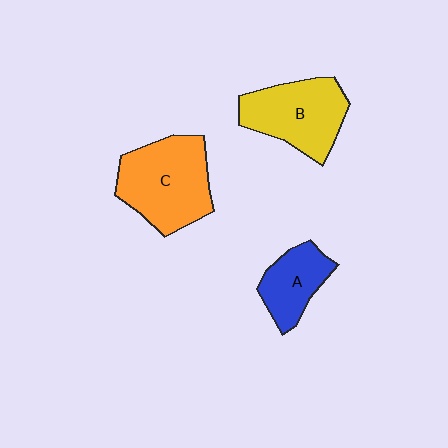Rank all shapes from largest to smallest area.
From largest to smallest: C (orange), B (yellow), A (blue).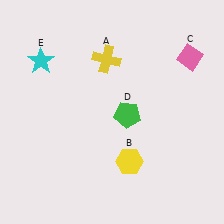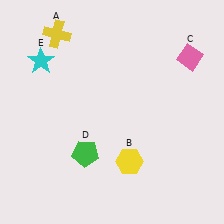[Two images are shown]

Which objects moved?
The objects that moved are: the yellow cross (A), the green pentagon (D).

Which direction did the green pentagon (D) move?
The green pentagon (D) moved left.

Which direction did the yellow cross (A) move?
The yellow cross (A) moved left.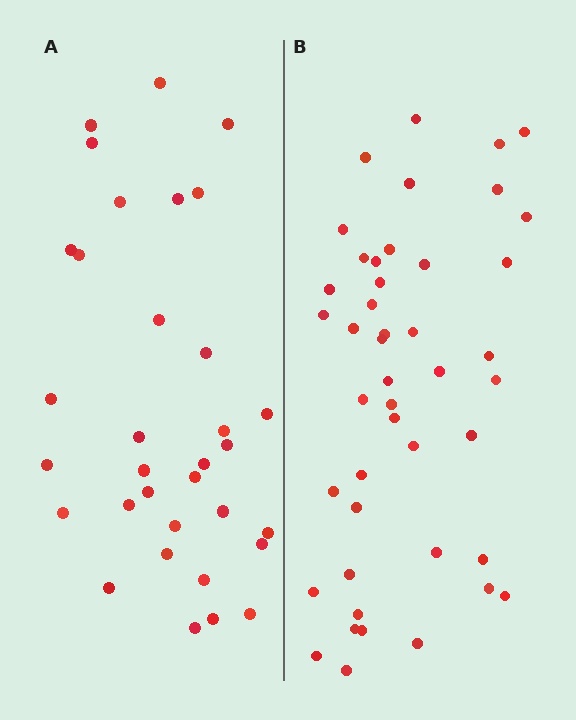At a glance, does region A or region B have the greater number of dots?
Region B (the right region) has more dots.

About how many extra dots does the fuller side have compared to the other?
Region B has roughly 12 or so more dots than region A.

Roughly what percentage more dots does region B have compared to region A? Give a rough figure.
About 35% more.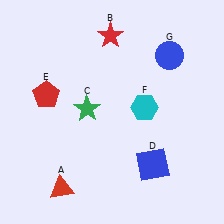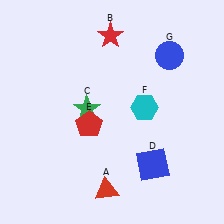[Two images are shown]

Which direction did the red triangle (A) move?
The red triangle (A) moved right.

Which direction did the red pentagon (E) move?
The red pentagon (E) moved right.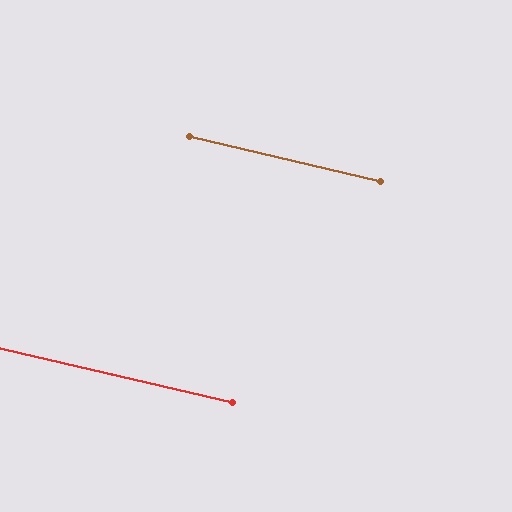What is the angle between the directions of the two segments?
Approximately 0 degrees.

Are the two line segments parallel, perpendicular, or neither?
Parallel — their directions differ by only 0.1°.